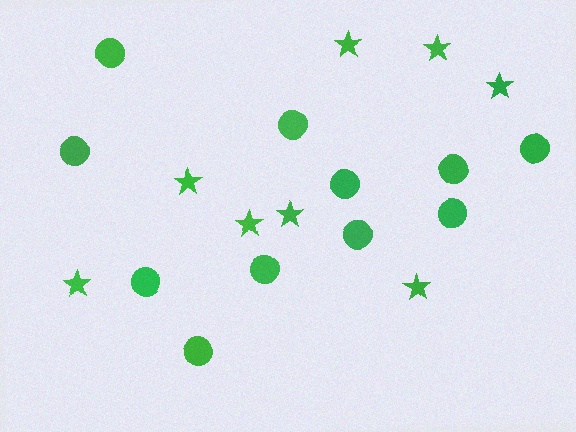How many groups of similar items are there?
There are 2 groups: one group of stars (8) and one group of circles (11).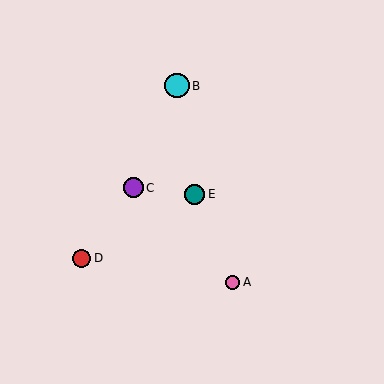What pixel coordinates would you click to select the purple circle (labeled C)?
Click at (133, 188) to select the purple circle C.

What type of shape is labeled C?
Shape C is a purple circle.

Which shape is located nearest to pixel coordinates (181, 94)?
The cyan circle (labeled B) at (177, 86) is nearest to that location.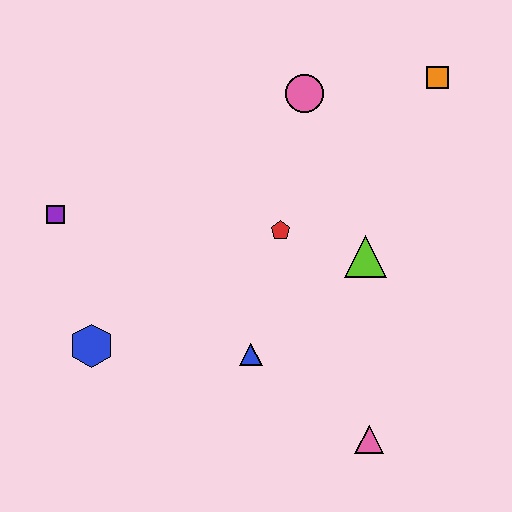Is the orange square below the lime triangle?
No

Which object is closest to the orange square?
The pink circle is closest to the orange square.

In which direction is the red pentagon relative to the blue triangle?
The red pentagon is above the blue triangle.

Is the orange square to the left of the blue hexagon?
No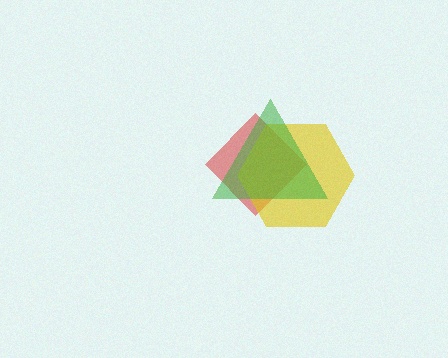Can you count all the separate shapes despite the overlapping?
Yes, there are 3 separate shapes.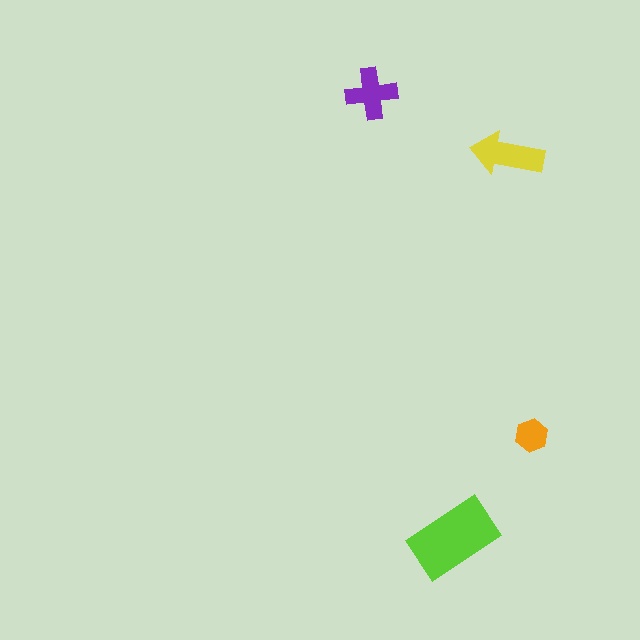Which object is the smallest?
The orange hexagon.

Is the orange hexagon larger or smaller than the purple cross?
Smaller.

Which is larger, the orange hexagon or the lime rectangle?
The lime rectangle.